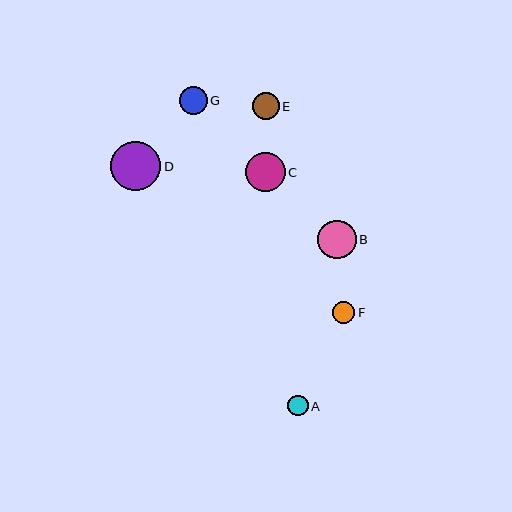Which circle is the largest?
Circle D is the largest with a size of approximately 50 pixels.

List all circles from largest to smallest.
From largest to smallest: D, C, B, G, E, F, A.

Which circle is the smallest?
Circle A is the smallest with a size of approximately 21 pixels.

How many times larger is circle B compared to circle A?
Circle B is approximately 1.8 times the size of circle A.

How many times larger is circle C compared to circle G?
Circle C is approximately 1.4 times the size of circle G.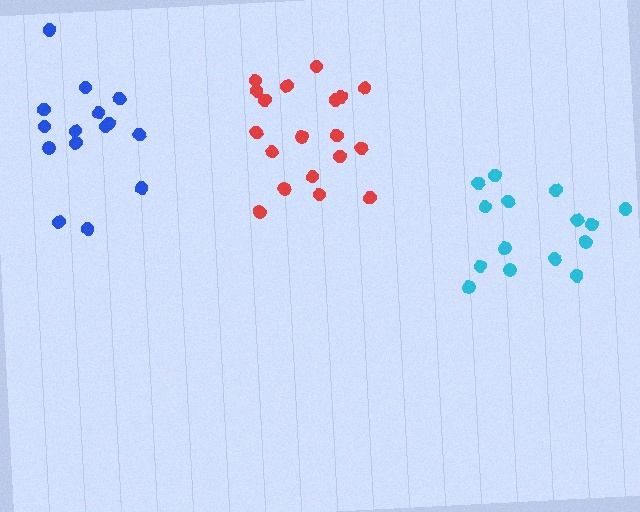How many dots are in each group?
Group 1: 19 dots, Group 2: 15 dots, Group 3: 15 dots (49 total).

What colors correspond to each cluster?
The clusters are colored: red, cyan, blue.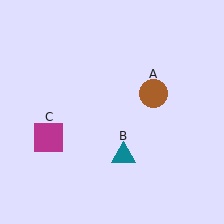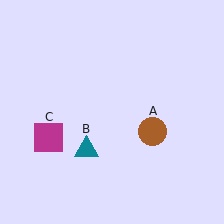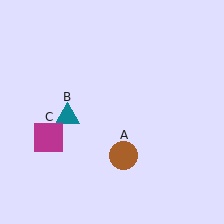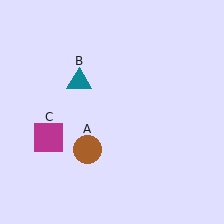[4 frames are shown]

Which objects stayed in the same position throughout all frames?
Magenta square (object C) remained stationary.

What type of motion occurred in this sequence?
The brown circle (object A), teal triangle (object B) rotated clockwise around the center of the scene.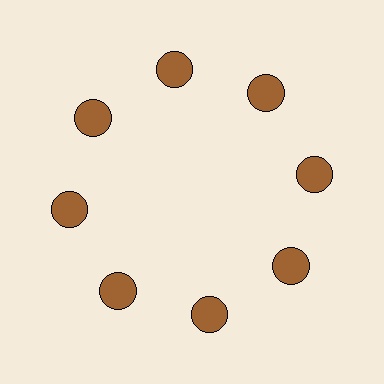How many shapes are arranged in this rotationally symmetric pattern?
There are 8 shapes, arranged in 8 groups of 1.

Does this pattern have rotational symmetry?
Yes, this pattern has 8-fold rotational symmetry. It looks the same after rotating 45 degrees around the center.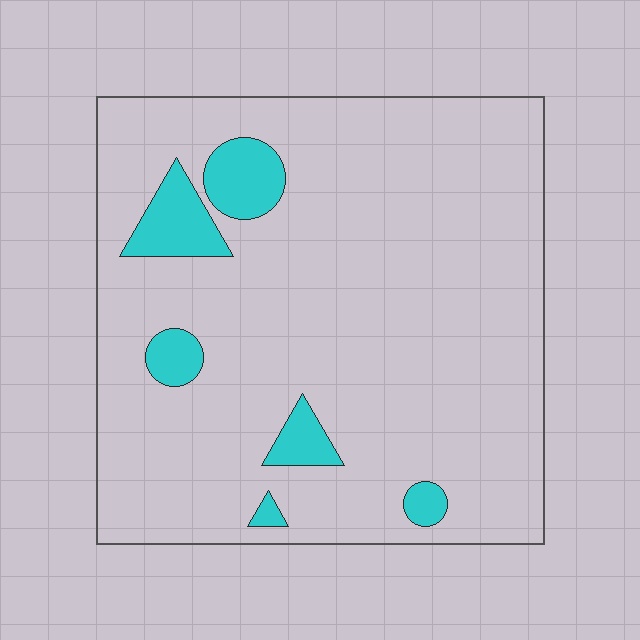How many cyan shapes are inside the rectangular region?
6.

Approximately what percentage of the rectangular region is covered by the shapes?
Approximately 10%.